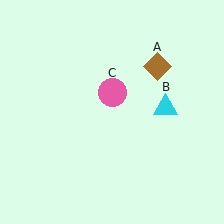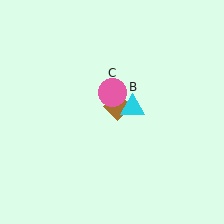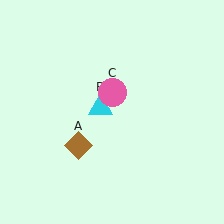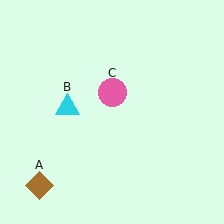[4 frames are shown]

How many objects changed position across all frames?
2 objects changed position: brown diamond (object A), cyan triangle (object B).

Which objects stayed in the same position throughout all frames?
Pink circle (object C) remained stationary.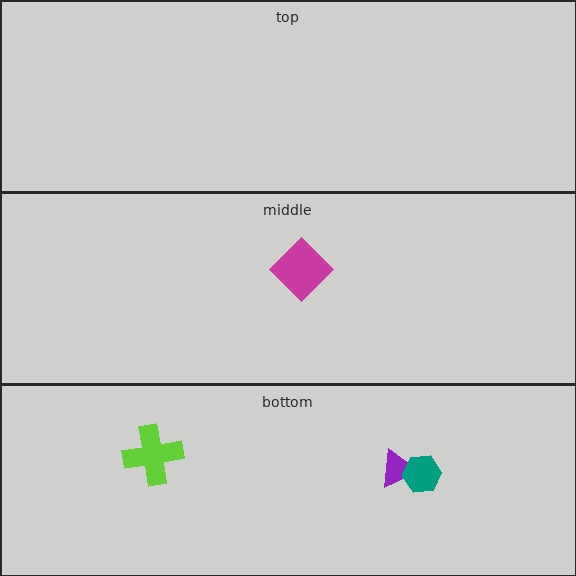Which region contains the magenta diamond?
The middle region.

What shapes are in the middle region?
The magenta diamond.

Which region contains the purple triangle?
The bottom region.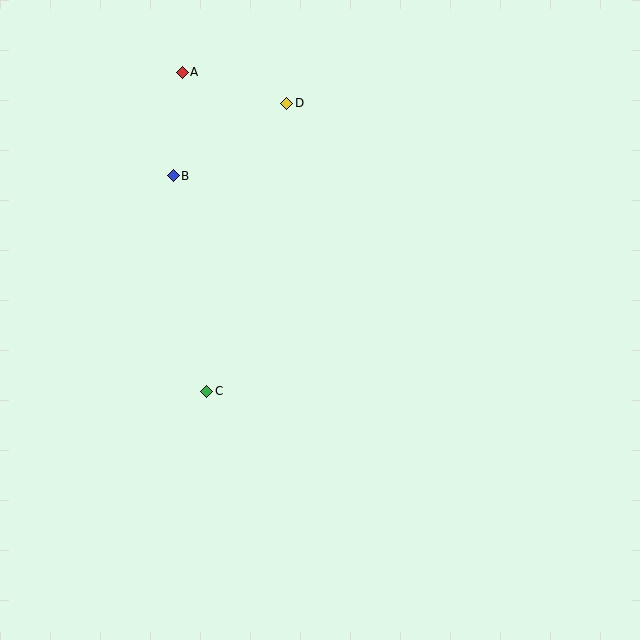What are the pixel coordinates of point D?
Point D is at (287, 103).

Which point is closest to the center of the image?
Point C at (207, 391) is closest to the center.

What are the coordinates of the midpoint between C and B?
The midpoint between C and B is at (190, 283).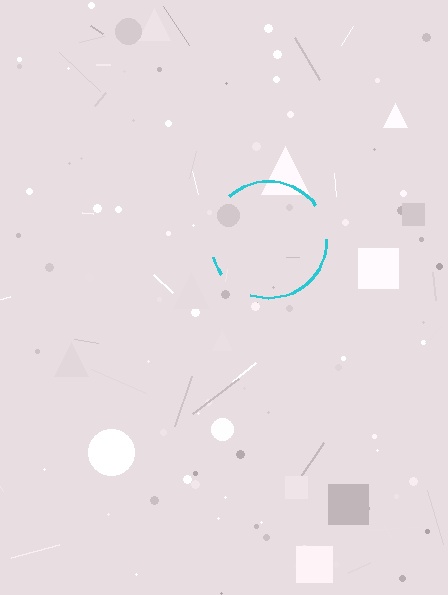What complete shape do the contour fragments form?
The contour fragments form a circle.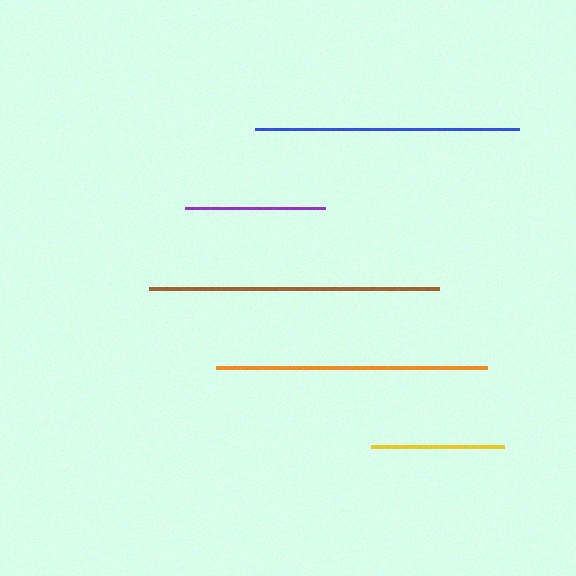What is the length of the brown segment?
The brown segment is approximately 290 pixels long.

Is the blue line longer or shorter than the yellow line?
The blue line is longer than the yellow line.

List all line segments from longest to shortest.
From longest to shortest: brown, orange, blue, purple, yellow.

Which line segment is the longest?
The brown line is the longest at approximately 290 pixels.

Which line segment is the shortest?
The yellow line is the shortest at approximately 133 pixels.